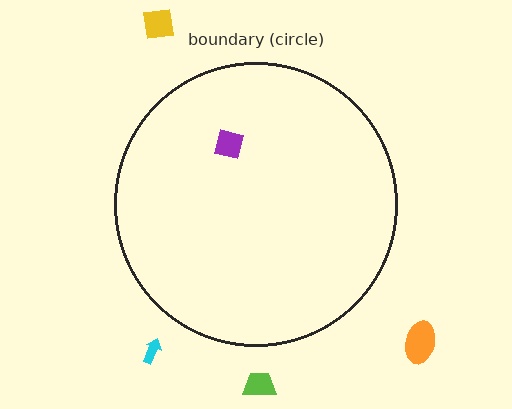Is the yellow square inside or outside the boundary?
Outside.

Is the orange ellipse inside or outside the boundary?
Outside.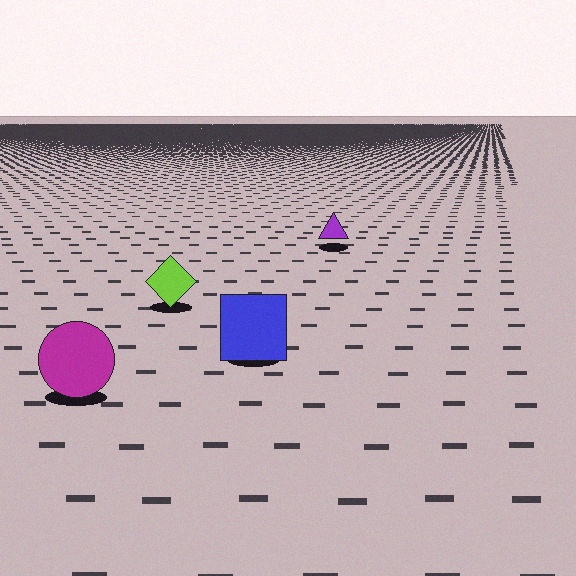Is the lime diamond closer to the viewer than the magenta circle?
No. The magenta circle is closer — you can tell from the texture gradient: the ground texture is coarser near it.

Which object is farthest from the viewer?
The purple triangle is farthest from the viewer. It appears smaller and the ground texture around it is denser.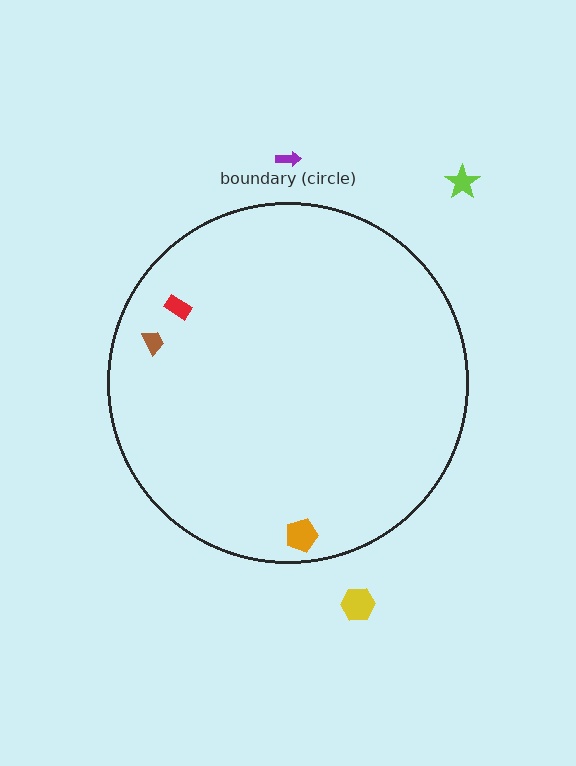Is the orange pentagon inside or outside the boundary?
Inside.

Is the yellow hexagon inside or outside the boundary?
Outside.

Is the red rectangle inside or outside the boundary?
Inside.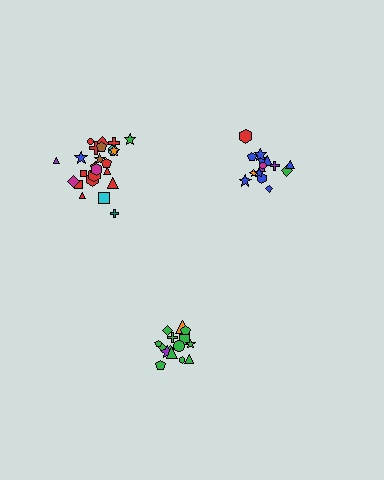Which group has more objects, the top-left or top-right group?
The top-left group.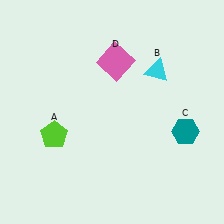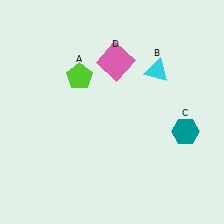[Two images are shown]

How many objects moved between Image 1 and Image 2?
1 object moved between the two images.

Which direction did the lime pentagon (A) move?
The lime pentagon (A) moved up.